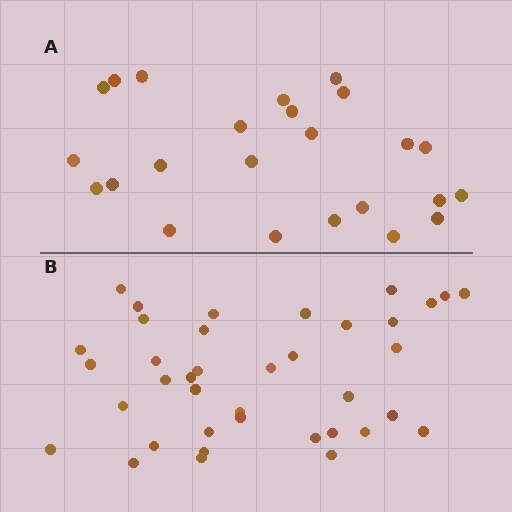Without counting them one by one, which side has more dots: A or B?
Region B (the bottom region) has more dots.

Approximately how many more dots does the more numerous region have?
Region B has approximately 15 more dots than region A.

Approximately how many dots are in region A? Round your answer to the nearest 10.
About 20 dots. (The exact count is 24, which rounds to 20.)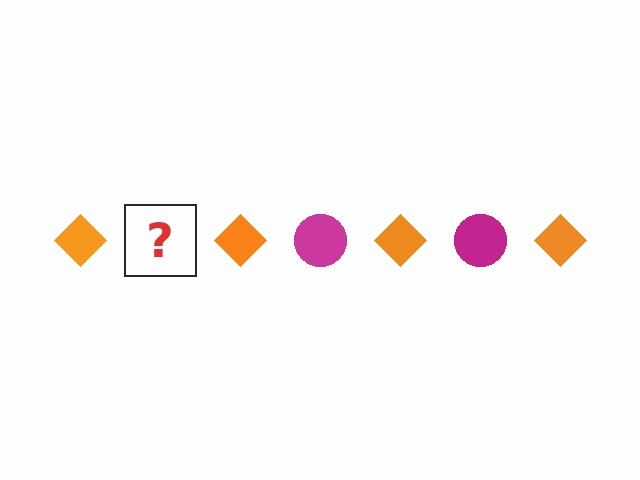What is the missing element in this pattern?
The missing element is a magenta circle.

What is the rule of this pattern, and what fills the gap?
The rule is that the pattern alternates between orange diamond and magenta circle. The gap should be filled with a magenta circle.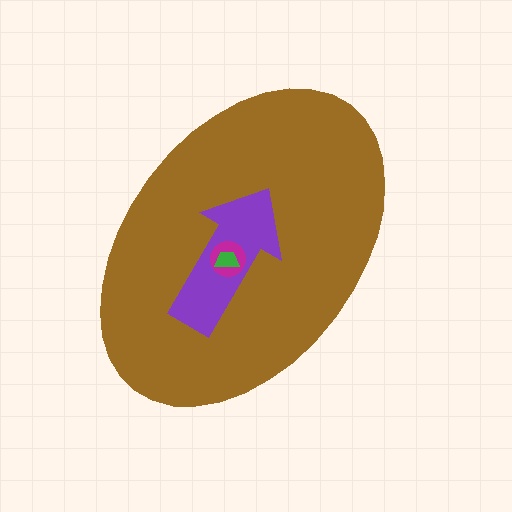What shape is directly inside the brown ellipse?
The purple arrow.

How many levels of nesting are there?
4.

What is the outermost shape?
The brown ellipse.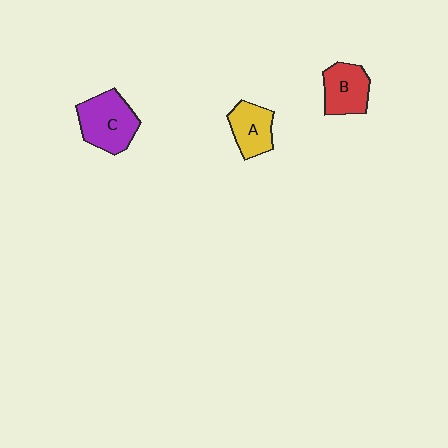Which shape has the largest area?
Shape C (purple).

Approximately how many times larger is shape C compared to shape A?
Approximately 1.5 times.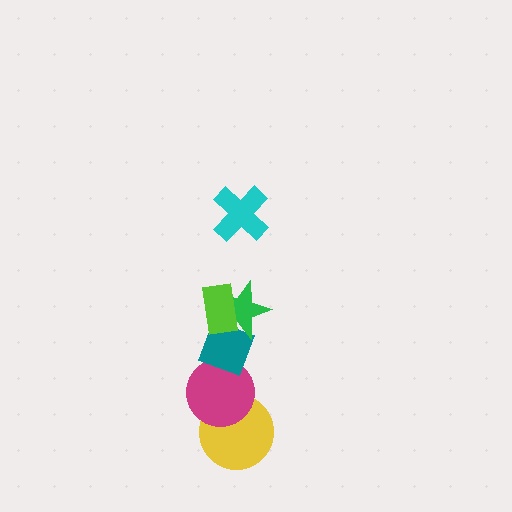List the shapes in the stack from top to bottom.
From top to bottom: the cyan cross, the lime rectangle, the green star, the teal diamond, the magenta circle, the yellow circle.